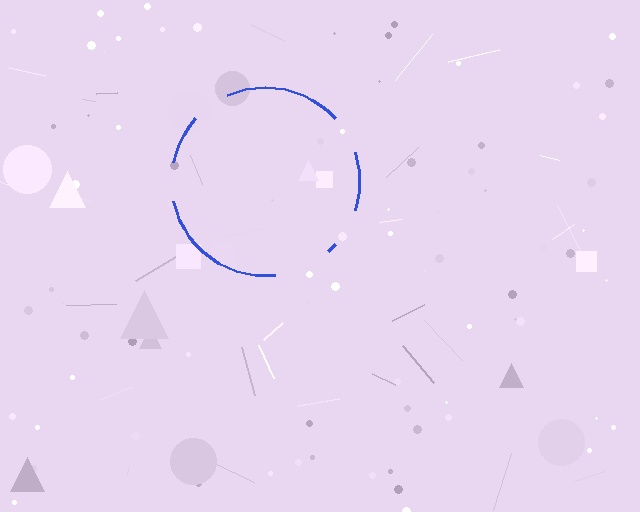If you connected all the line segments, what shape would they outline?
They would outline a circle.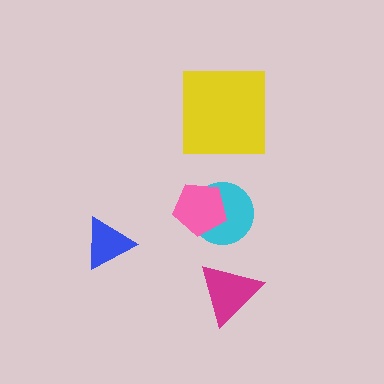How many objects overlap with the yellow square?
0 objects overlap with the yellow square.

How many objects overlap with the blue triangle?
0 objects overlap with the blue triangle.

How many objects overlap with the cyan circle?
1 object overlaps with the cyan circle.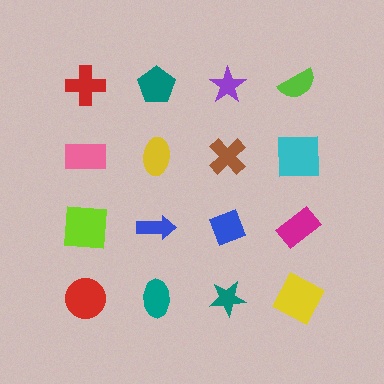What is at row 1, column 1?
A red cross.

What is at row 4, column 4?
A yellow square.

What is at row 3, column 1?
A lime square.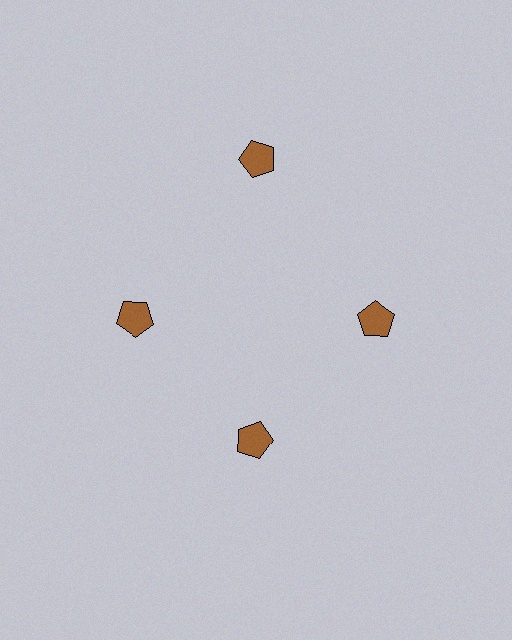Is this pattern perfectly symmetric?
No. The 4 brown pentagons are arranged in a ring, but one element near the 12 o'clock position is pushed outward from the center, breaking the 4-fold rotational symmetry.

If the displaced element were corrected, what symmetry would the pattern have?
It would have 4-fold rotational symmetry — the pattern would map onto itself every 90 degrees.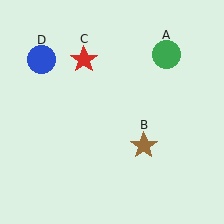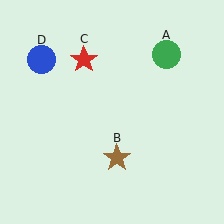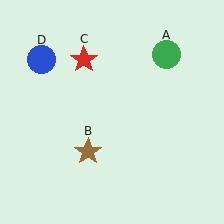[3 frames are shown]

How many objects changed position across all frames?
1 object changed position: brown star (object B).